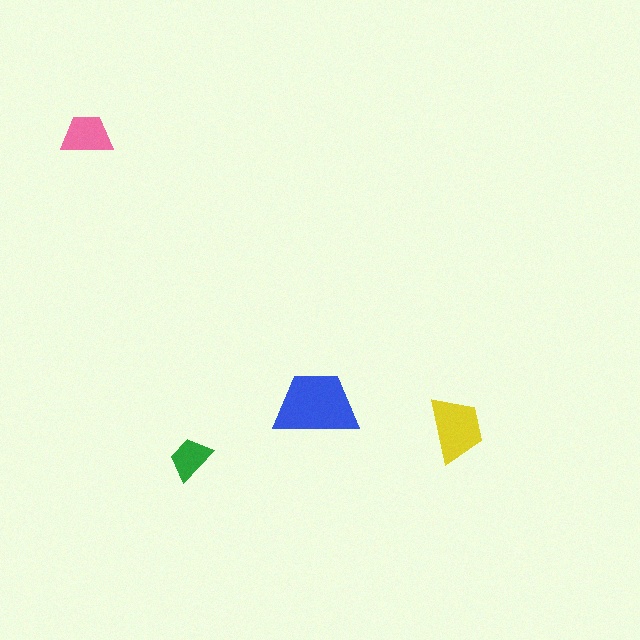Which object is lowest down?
The green trapezoid is bottommost.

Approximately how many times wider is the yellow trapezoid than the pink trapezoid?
About 1.5 times wider.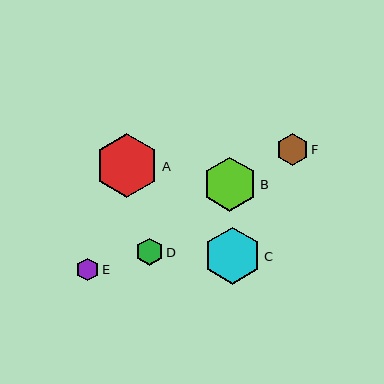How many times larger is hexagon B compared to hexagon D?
Hexagon B is approximately 2.0 times the size of hexagon D.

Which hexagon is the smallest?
Hexagon E is the smallest with a size of approximately 22 pixels.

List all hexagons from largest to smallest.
From largest to smallest: A, C, B, F, D, E.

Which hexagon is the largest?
Hexagon A is the largest with a size of approximately 64 pixels.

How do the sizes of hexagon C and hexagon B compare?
Hexagon C and hexagon B are approximately the same size.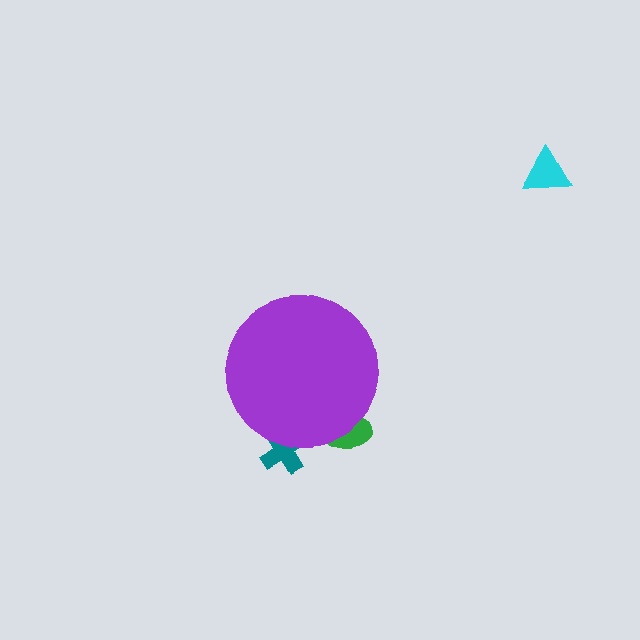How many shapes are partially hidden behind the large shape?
2 shapes are partially hidden.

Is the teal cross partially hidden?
Yes, the teal cross is partially hidden behind the purple circle.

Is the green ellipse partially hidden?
Yes, the green ellipse is partially hidden behind the purple circle.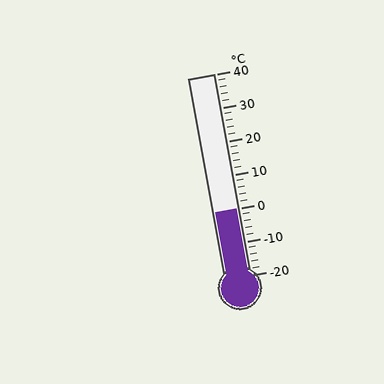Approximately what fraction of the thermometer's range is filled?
The thermometer is filled to approximately 35% of its range.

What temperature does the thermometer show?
The thermometer shows approximately 0°C.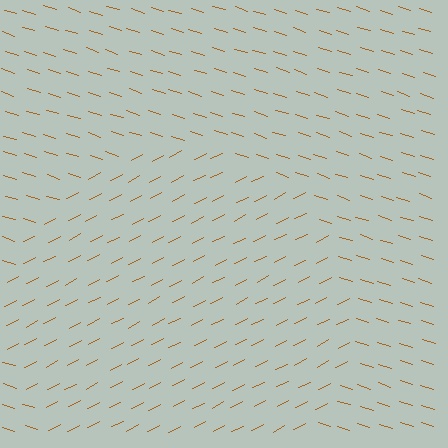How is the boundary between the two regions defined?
The boundary is defined purely by a change in line orientation (approximately 45 degrees difference). All lines are the same color and thickness.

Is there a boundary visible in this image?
Yes, there is a texture boundary formed by a change in line orientation.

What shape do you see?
I see a circle.